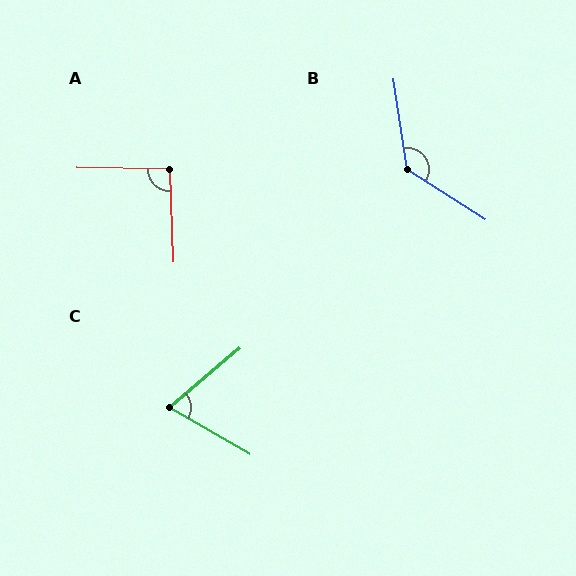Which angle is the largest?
B, at approximately 131 degrees.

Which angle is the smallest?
C, at approximately 70 degrees.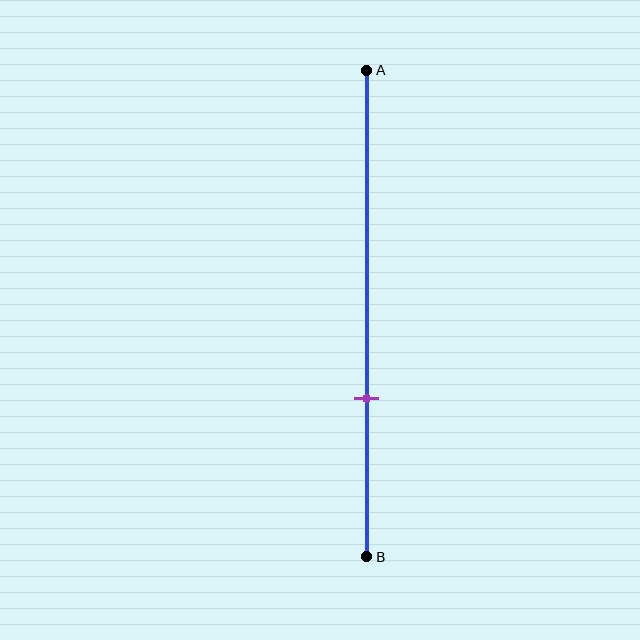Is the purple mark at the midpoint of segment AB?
No, the mark is at about 65% from A, not at the 50% midpoint.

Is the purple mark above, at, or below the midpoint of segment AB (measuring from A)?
The purple mark is below the midpoint of segment AB.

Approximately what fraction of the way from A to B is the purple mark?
The purple mark is approximately 65% of the way from A to B.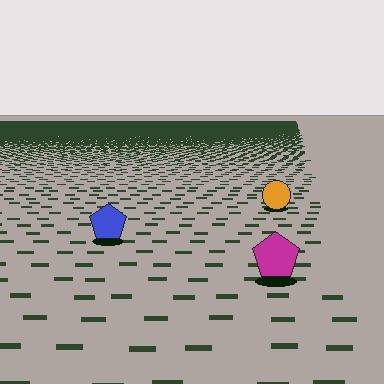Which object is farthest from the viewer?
The orange circle is farthest from the viewer. It appears smaller and the ground texture around it is denser.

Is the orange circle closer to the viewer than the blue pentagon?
No. The blue pentagon is closer — you can tell from the texture gradient: the ground texture is coarser near it.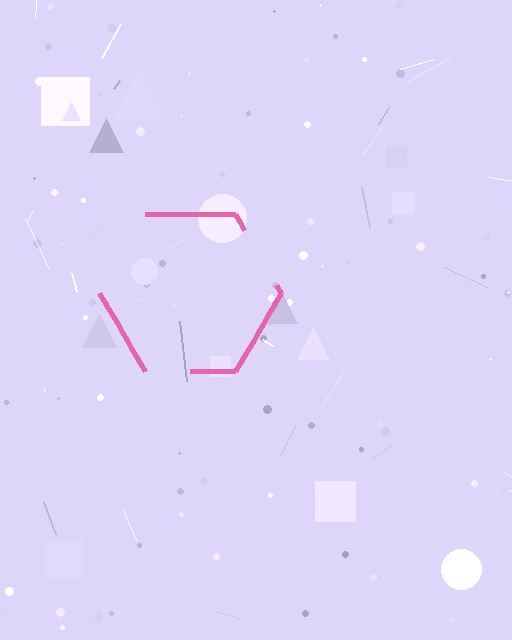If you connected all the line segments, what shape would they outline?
They would outline a hexagon.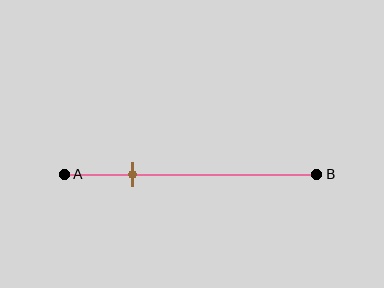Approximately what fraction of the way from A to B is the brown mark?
The brown mark is approximately 25% of the way from A to B.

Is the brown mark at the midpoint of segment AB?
No, the mark is at about 25% from A, not at the 50% midpoint.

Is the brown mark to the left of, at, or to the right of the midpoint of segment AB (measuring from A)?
The brown mark is to the left of the midpoint of segment AB.